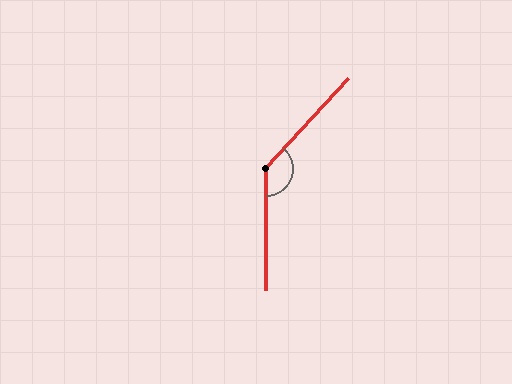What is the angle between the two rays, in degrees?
Approximately 137 degrees.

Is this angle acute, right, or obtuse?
It is obtuse.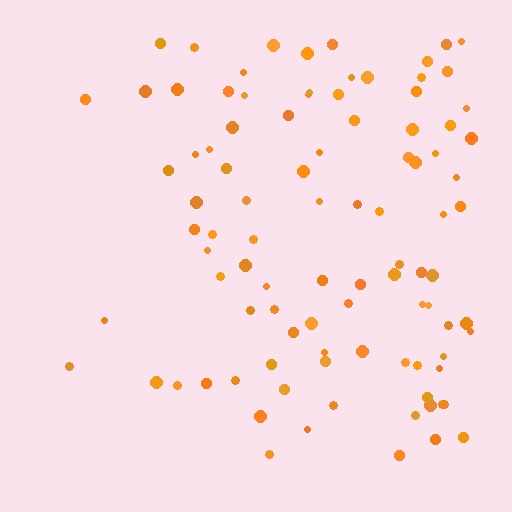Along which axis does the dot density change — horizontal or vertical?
Horizontal.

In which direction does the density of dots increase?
From left to right, with the right side densest.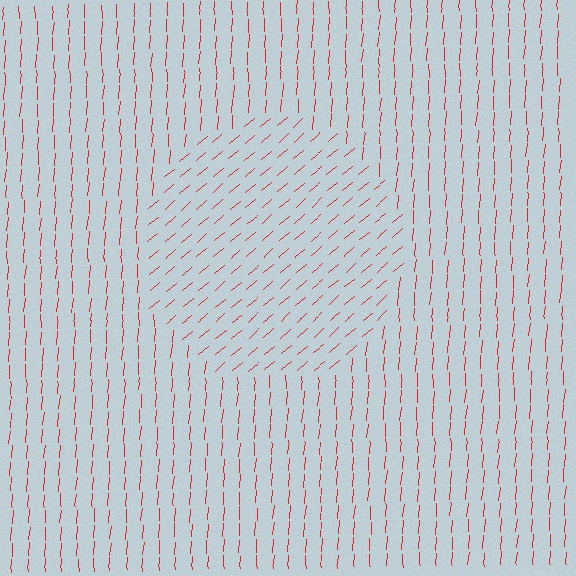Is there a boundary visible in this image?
Yes, there is a texture boundary formed by a change in line orientation.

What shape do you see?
I see a circle.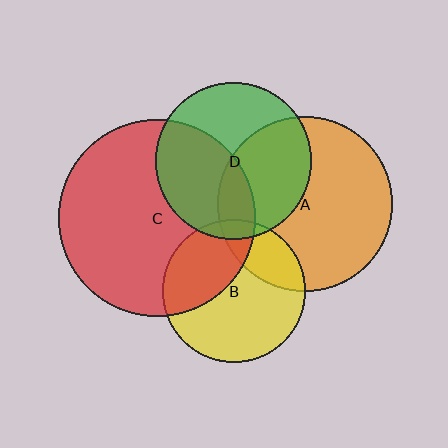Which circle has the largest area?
Circle C (red).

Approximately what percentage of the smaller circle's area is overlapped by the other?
Approximately 45%.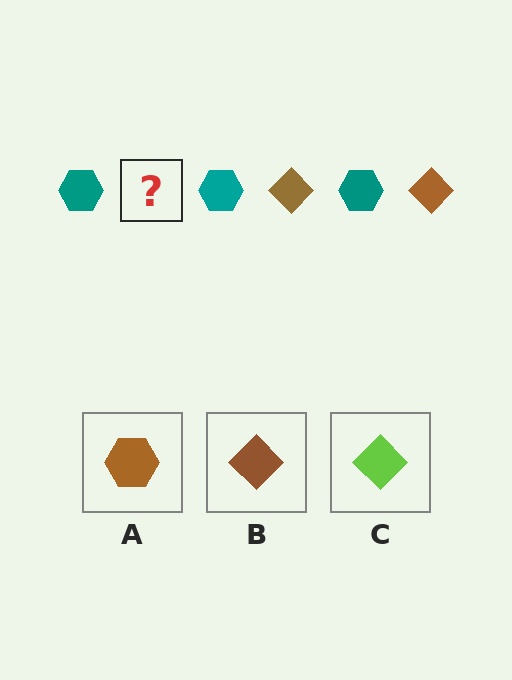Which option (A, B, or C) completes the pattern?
B.